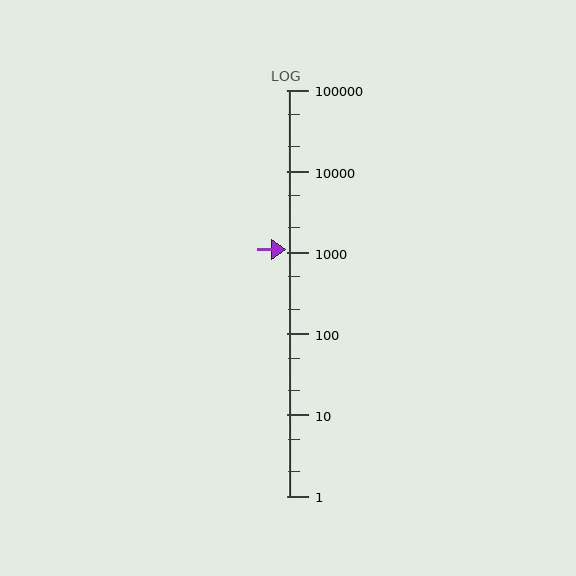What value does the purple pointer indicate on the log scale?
The pointer indicates approximately 1100.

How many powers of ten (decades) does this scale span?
The scale spans 5 decades, from 1 to 100000.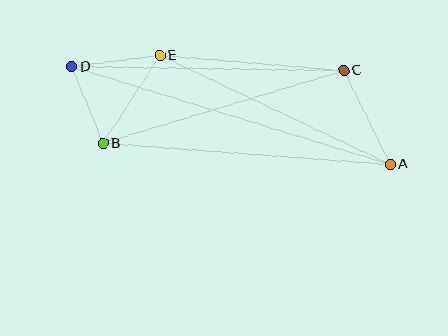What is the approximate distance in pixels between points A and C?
The distance between A and C is approximately 105 pixels.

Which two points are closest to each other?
Points B and D are closest to each other.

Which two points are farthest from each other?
Points A and D are farthest from each other.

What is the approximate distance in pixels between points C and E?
The distance between C and E is approximately 184 pixels.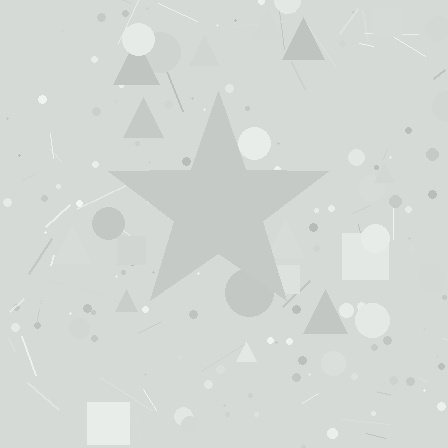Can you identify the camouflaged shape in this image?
The camouflaged shape is a star.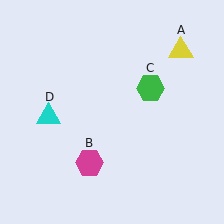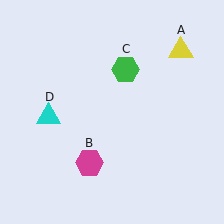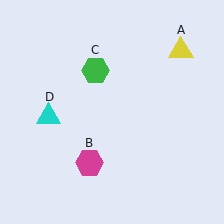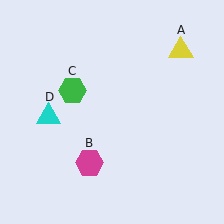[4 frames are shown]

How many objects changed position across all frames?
1 object changed position: green hexagon (object C).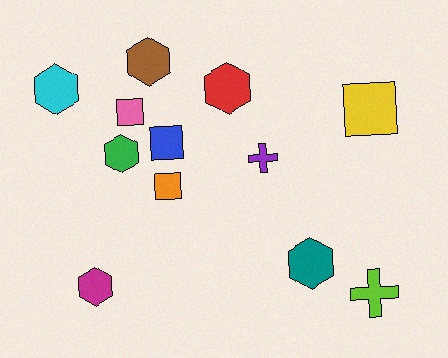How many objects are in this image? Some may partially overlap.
There are 12 objects.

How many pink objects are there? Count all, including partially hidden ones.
There is 1 pink object.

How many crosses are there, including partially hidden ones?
There are 2 crosses.